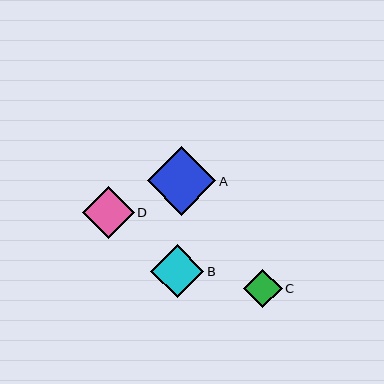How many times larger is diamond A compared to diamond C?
Diamond A is approximately 1.8 times the size of diamond C.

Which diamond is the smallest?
Diamond C is the smallest with a size of approximately 39 pixels.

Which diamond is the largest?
Diamond A is the largest with a size of approximately 68 pixels.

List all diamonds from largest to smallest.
From largest to smallest: A, B, D, C.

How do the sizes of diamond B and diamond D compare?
Diamond B and diamond D are approximately the same size.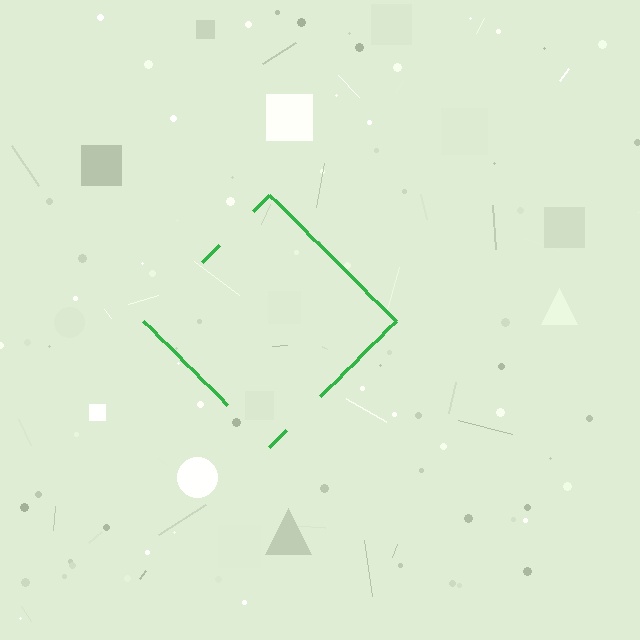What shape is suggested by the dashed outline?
The dashed outline suggests a diamond.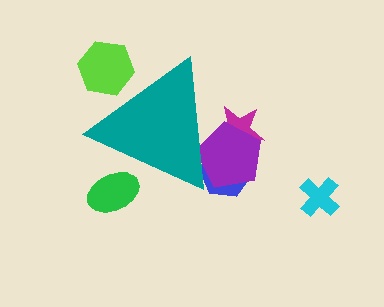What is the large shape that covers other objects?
A teal triangle.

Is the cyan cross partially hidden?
No, the cyan cross is fully visible.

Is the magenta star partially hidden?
Yes, the magenta star is partially hidden behind the teal triangle.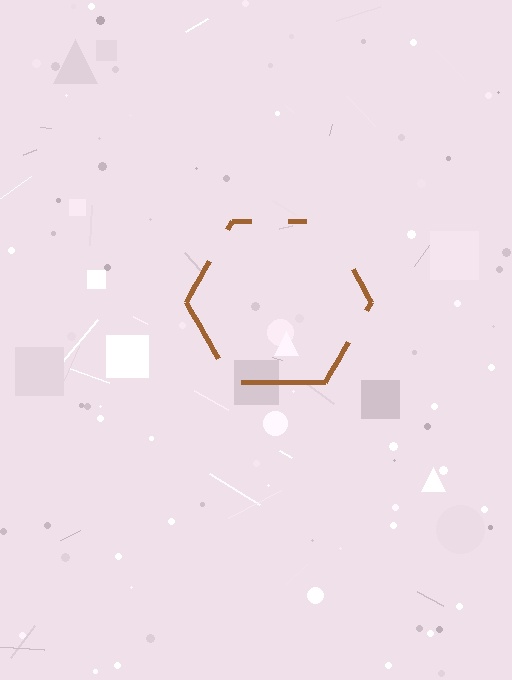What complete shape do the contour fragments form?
The contour fragments form a hexagon.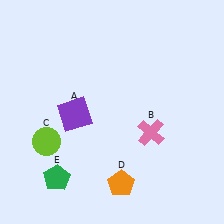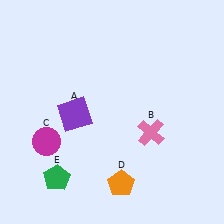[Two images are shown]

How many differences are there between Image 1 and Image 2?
There is 1 difference between the two images.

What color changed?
The circle (C) changed from lime in Image 1 to magenta in Image 2.